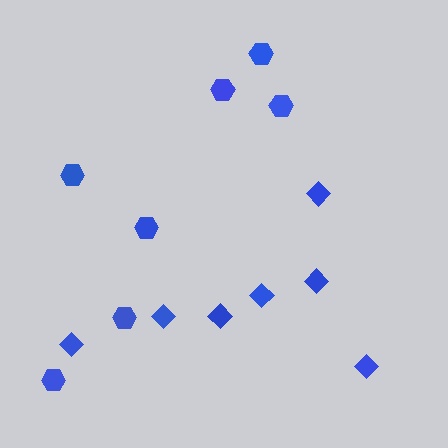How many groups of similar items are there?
There are 2 groups: one group of diamonds (7) and one group of hexagons (7).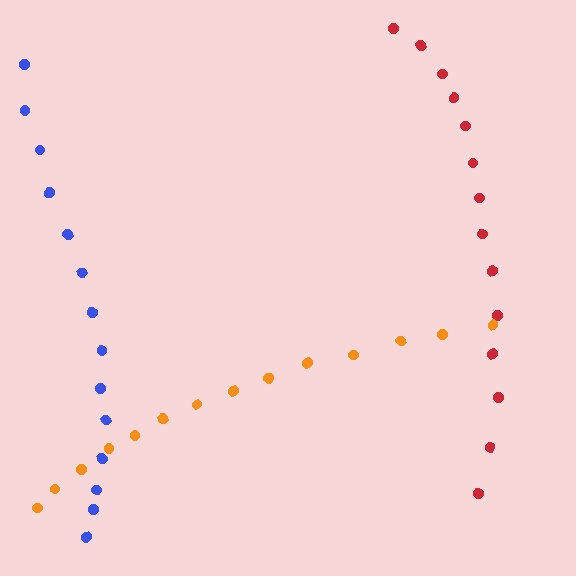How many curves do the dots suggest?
There are 3 distinct paths.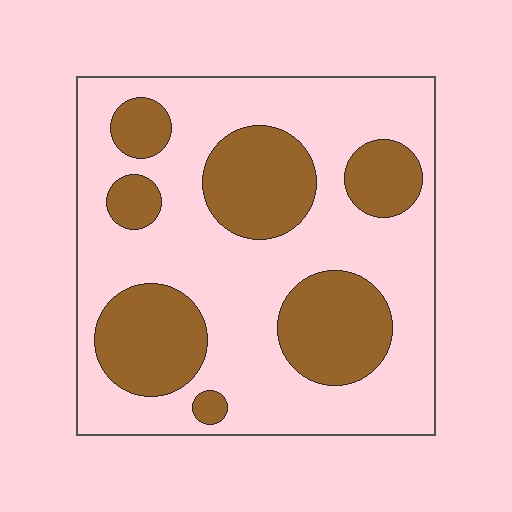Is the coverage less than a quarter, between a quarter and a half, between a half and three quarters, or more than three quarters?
Between a quarter and a half.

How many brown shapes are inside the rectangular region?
7.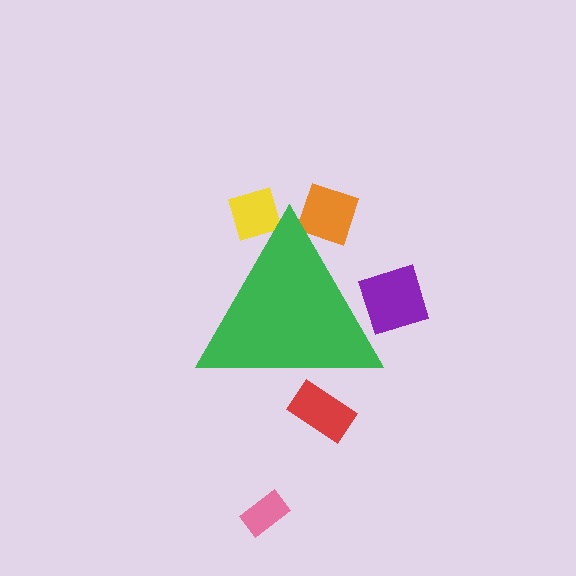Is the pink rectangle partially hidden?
No, the pink rectangle is fully visible.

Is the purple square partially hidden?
Yes, the purple square is partially hidden behind the green triangle.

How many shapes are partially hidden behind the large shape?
4 shapes are partially hidden.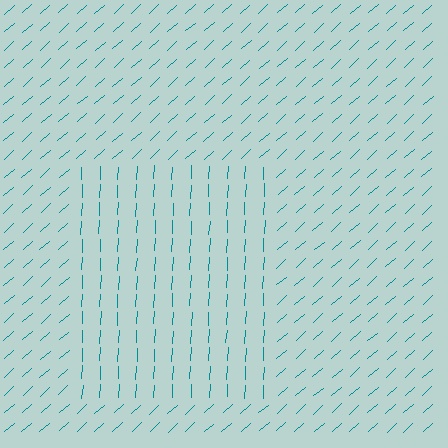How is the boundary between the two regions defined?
The boundary is defined purely by a change in line orientation (approximately 45 degrees difference). All lines are the same color and thickness.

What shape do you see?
I see a rectangle.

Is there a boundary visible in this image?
Yes, there is a texture boundary formed by a change in line orientation.